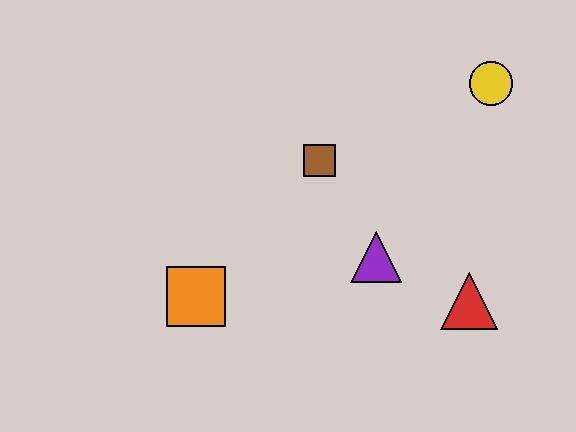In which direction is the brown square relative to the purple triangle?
The brown square is above the purple triangle.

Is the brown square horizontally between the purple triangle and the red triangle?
No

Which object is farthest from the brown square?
The red triangle is farthest from the brown square.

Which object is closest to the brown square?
The purple triangle is closest to the brown square.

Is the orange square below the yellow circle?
Yes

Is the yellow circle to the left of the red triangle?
No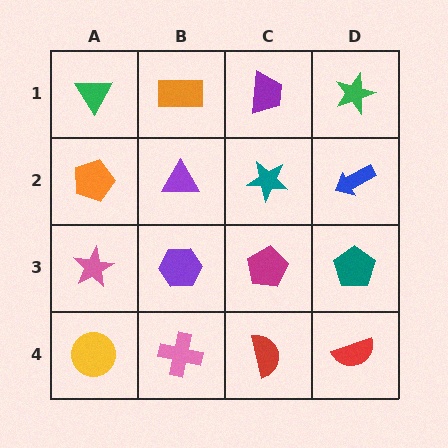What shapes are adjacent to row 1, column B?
A purple triangle (row 2, column B), a green triangle (row 1, column A), a purple trapezoid (row 1, column C).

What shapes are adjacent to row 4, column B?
A purple hexagon (row 3, column B), a yellow circle (row 4, column A), a red semicircle (row 4, column C).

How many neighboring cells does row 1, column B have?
3.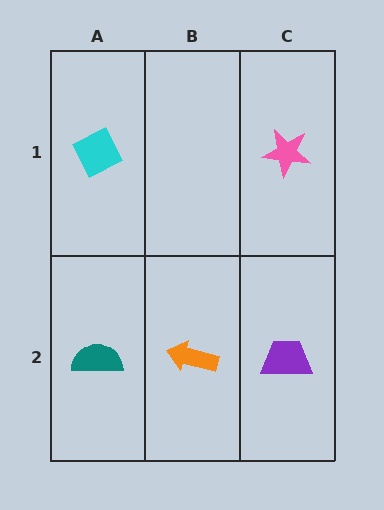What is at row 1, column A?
A cyan diamond.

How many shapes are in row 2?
3 shapes.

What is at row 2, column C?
A purple trapezoid.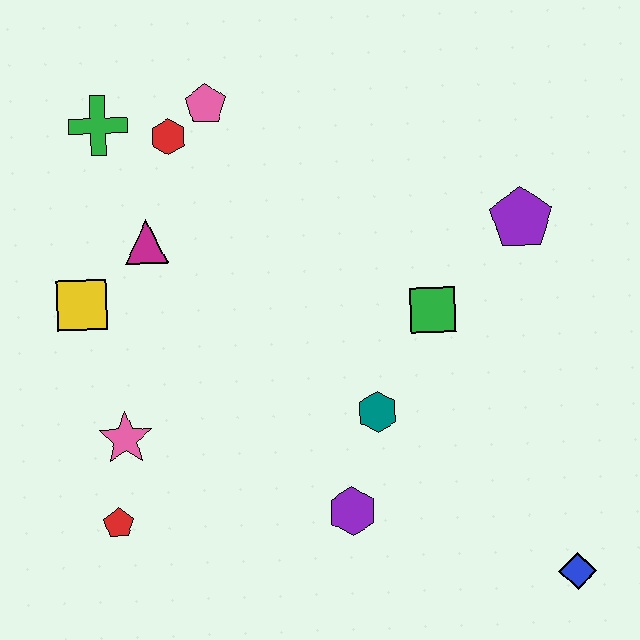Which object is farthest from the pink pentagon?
The blue diamond is farthest from the pink pentagon.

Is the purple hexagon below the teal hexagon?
Yes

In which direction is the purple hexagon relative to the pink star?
The purple hexagon is to the right of the pink star.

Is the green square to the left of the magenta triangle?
No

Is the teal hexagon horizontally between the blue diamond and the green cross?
Yes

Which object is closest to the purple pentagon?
The green square is closest to the purple pentagon.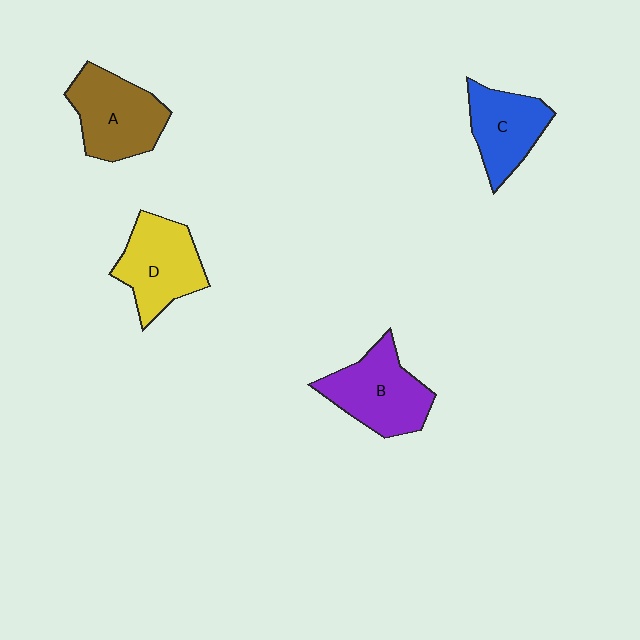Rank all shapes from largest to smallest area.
From largest to smallest: B (purple), A (brown), D (yellow), C (blue).